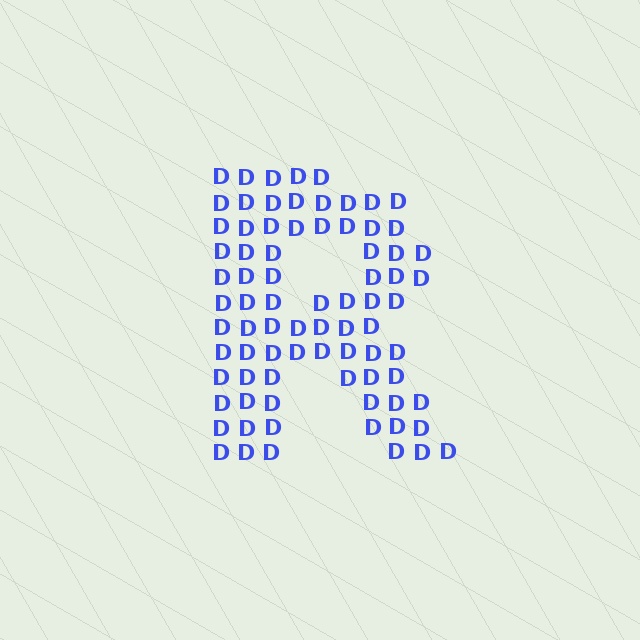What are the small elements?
The small elements are letter D's.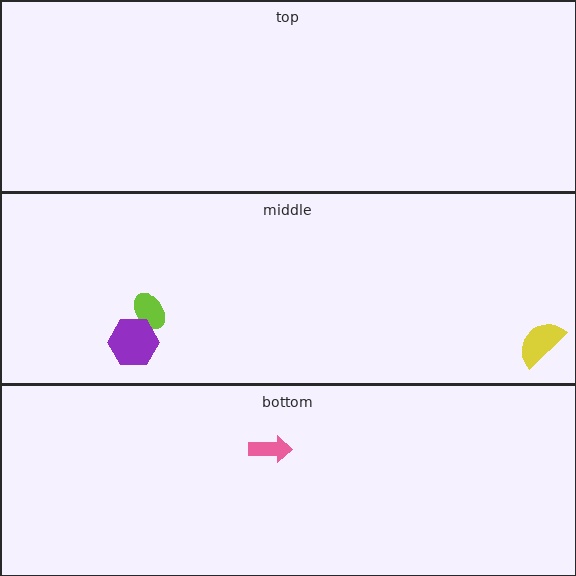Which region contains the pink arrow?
The bottom region.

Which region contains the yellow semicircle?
The middle region.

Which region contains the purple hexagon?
The middle region.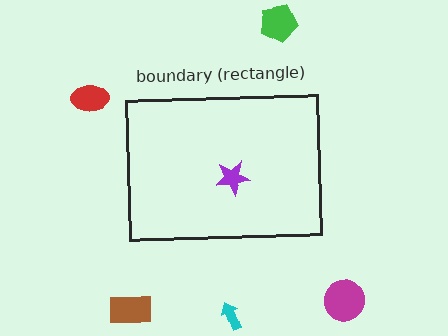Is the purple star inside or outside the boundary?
Inside.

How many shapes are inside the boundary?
1 inside, 5 outside.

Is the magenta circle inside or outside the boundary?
Outside.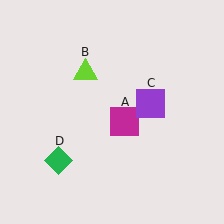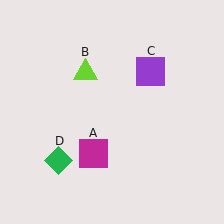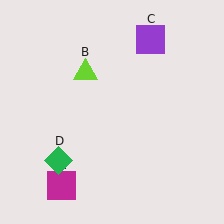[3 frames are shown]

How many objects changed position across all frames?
2 objects changed position: magenta square (object A), purple square (object C).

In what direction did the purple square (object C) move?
The purple square (object C) moved up.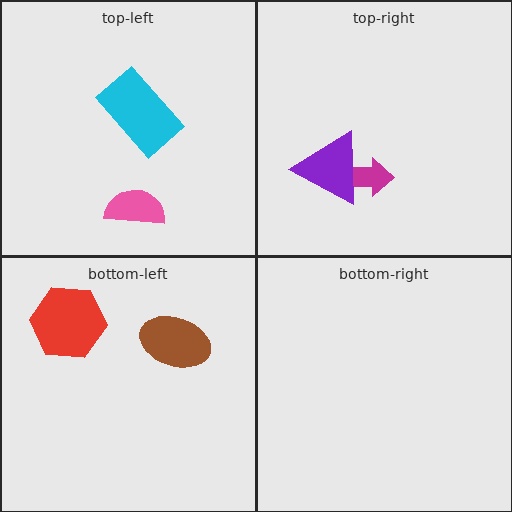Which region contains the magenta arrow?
The top-right region.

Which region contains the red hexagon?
The bottom-left region.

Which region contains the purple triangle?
The top-right region.